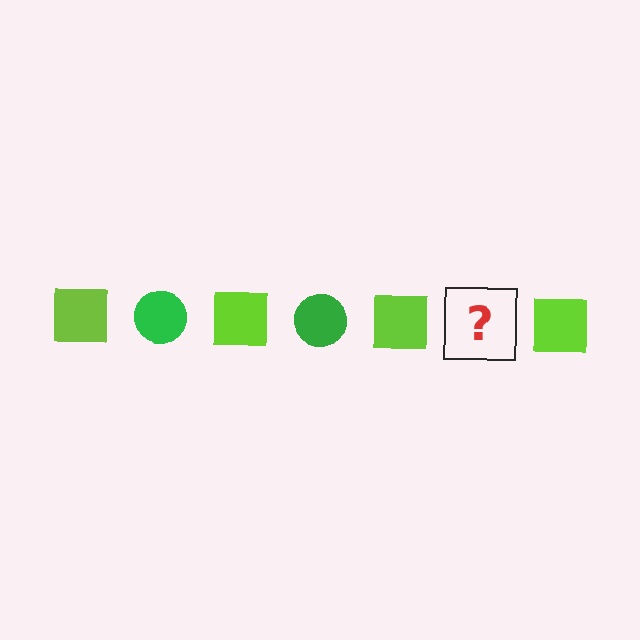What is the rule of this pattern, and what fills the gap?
The rule is that the pattern alternates between lime square and green circle. The gap should be filled with a green circle.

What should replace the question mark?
The question mark should be replaced with a green circle.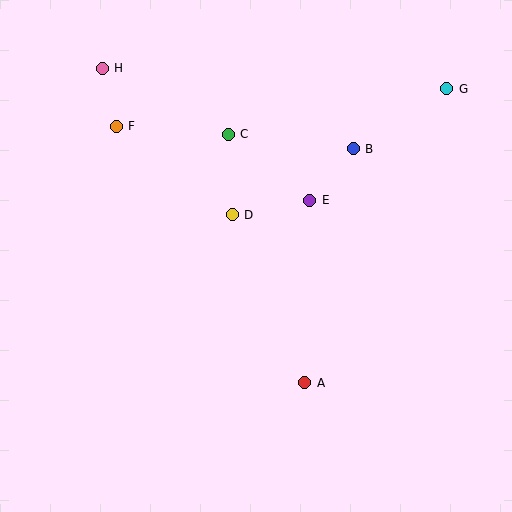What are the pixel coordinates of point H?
Point H is at (102, 68).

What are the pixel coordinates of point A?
Point A is at (305, 383).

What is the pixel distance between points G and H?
The distance between G and H is 345 pixels.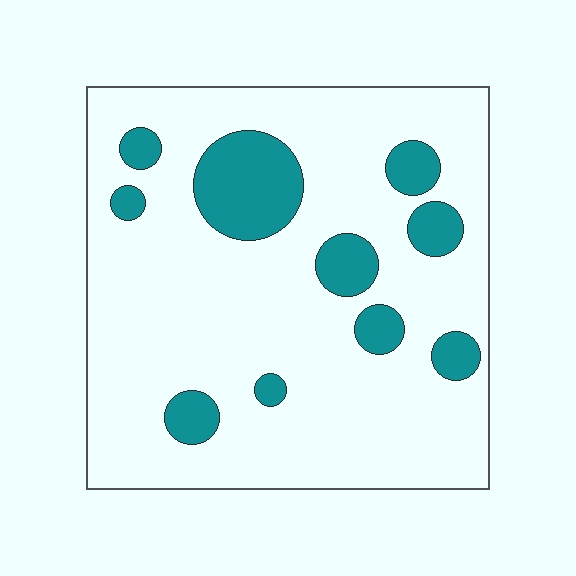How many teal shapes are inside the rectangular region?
10.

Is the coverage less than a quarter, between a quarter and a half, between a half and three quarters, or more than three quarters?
Less than a quarter.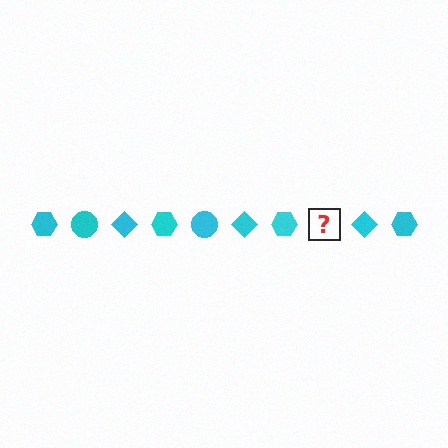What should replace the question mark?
The question mark should be replaced with a cyan circle.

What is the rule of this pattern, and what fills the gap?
The rule is that the pattern cycles through hexagon, circle, diamond shapes in cyan. The gap should be filled with a cyan circle.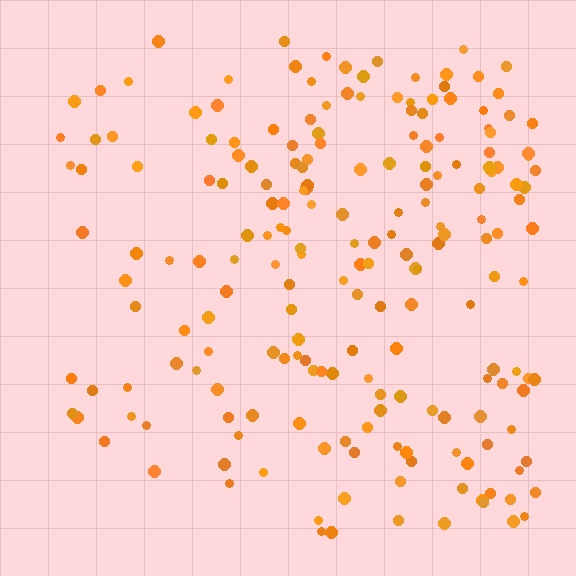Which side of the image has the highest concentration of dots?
The right.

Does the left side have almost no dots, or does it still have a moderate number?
Still a moderate number, just noticeably fewer than the right.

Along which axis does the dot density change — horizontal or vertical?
Horizontal.